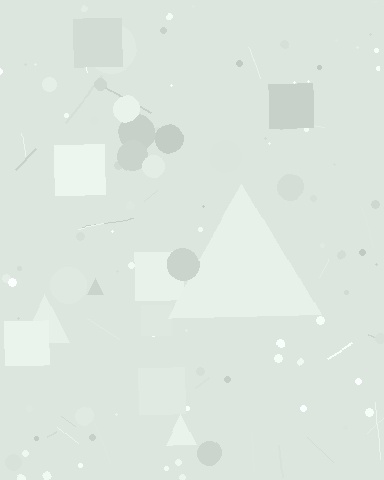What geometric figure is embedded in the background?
A triangle is embedded in the background.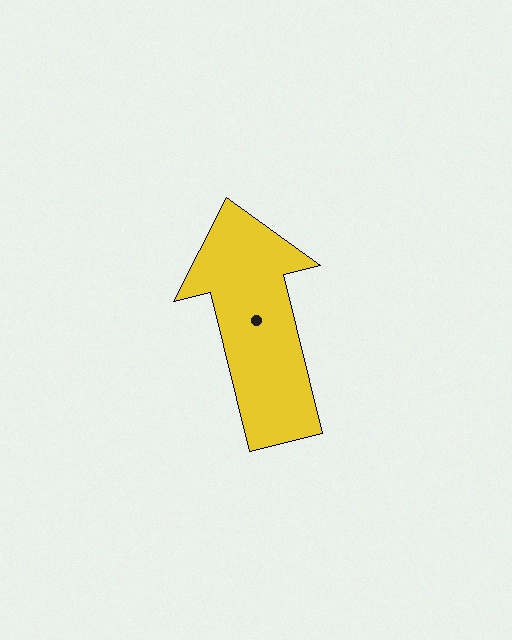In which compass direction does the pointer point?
North.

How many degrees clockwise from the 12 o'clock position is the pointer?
Approximately 346 degrees.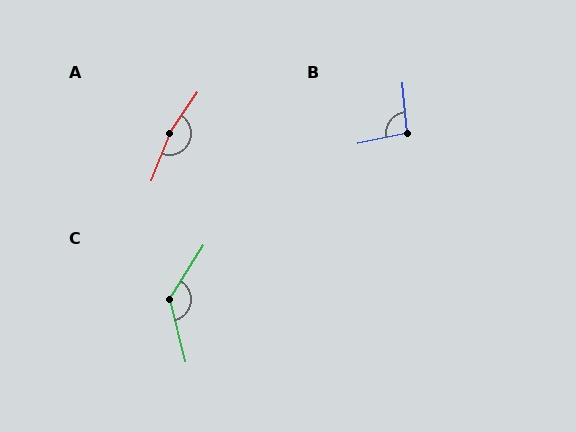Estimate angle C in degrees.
Approximately 134 degrees.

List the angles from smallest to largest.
B (98°), C (134°), A (167°).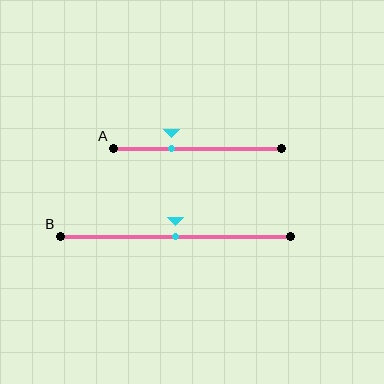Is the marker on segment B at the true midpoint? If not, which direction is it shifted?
Yes, the marker on segment B is at the true midpoint.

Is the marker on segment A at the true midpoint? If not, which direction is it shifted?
No, the marker on segment A is shifted to the left by about 15% of the segment length.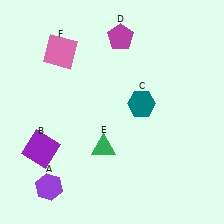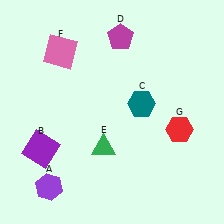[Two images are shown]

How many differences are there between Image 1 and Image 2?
There is 1 difference between the two images.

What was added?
A red hexagon (G) was added in Image 2.